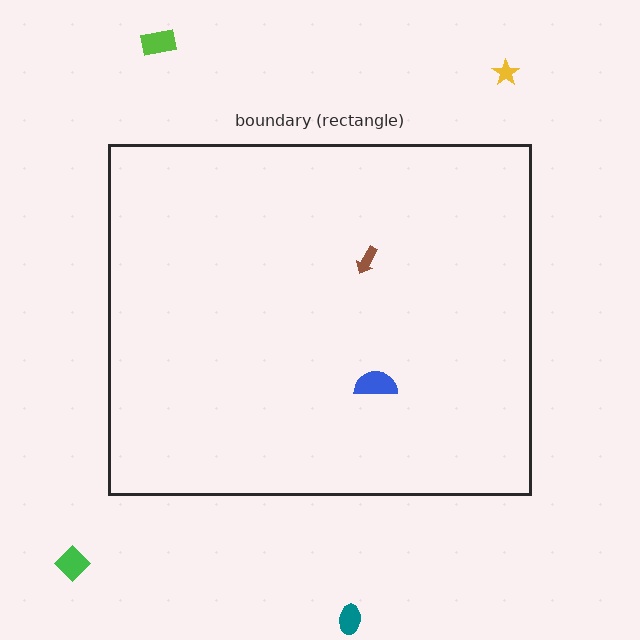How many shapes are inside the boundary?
2 inside, 4 outside.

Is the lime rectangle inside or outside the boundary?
Outside.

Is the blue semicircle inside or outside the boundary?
Inside.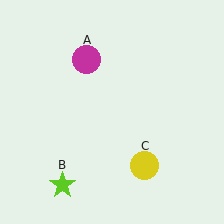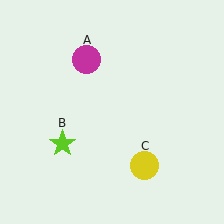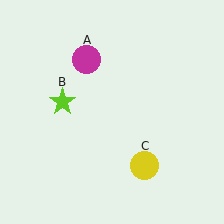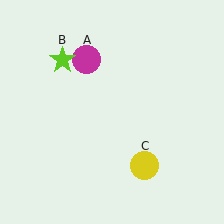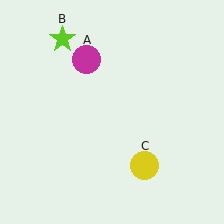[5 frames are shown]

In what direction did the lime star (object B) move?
The lime star (object B) moved up.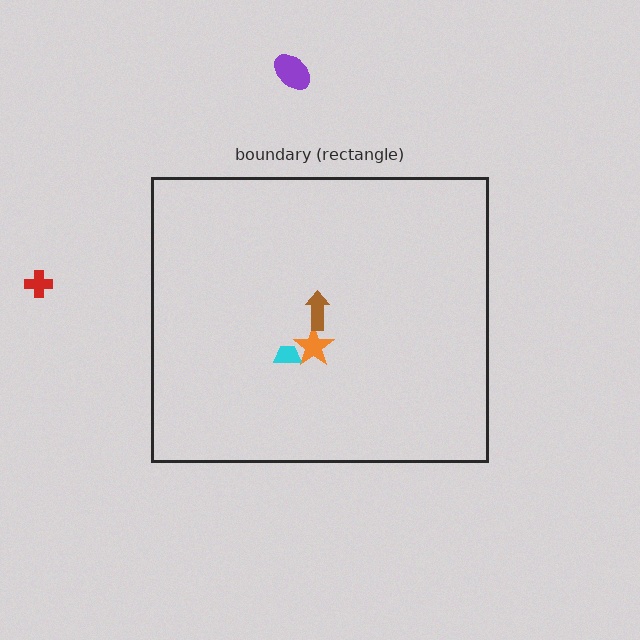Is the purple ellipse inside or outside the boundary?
Outside.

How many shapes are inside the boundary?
3 inside, 2 outside.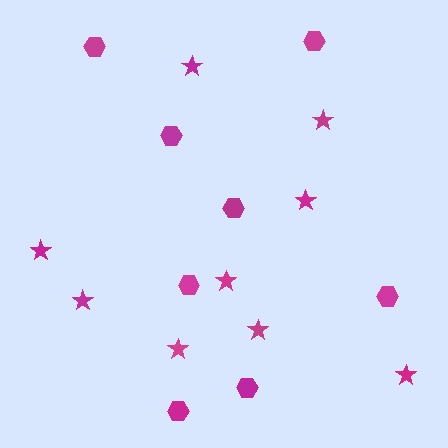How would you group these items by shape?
There are 2 groups: one group of stars (9) and one group of hexagons (8).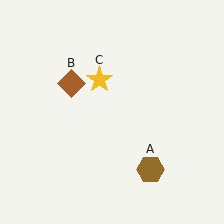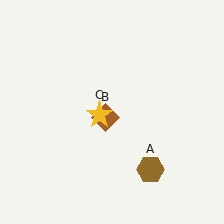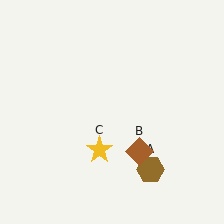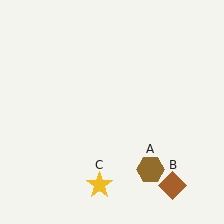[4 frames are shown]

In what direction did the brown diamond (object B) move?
The brown diamond (object B) moved down and to the right.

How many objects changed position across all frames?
2 objects changed position: brown diamond (object B), yellow star (object C).